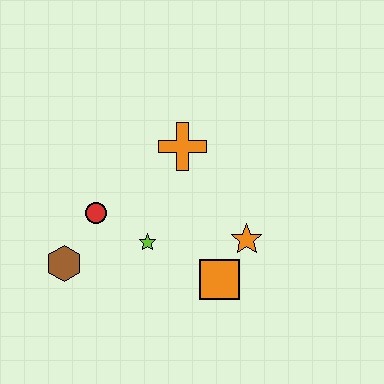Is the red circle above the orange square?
Yes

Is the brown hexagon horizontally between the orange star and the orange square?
No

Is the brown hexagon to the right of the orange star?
No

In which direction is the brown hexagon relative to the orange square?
The brown hexagon is to the left of the orange square.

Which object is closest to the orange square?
The orange star is closest to the orange square.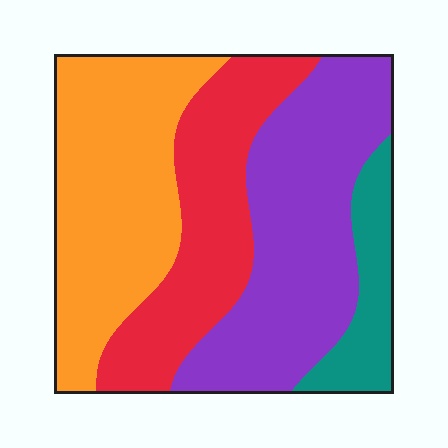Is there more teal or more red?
Red.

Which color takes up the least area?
Teal, at roughly 10%.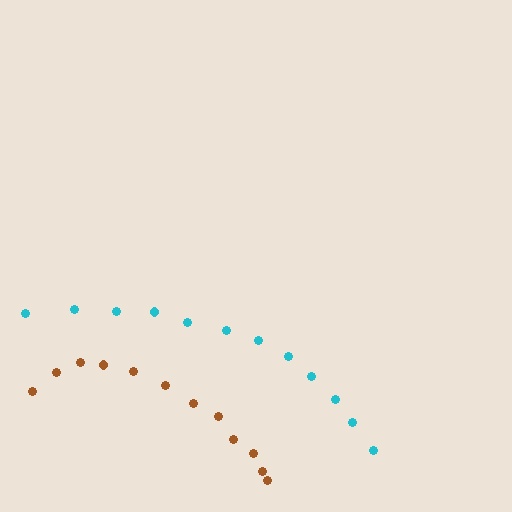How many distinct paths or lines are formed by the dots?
There are 2 distinct paths.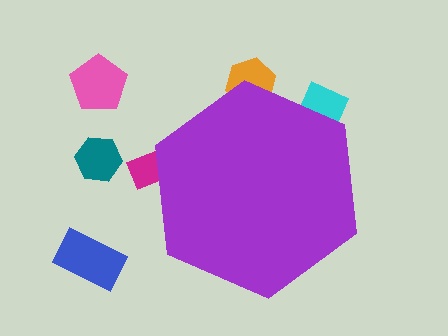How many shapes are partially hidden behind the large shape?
3 shapes are partially hidden.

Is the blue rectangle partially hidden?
No, the blue rectangle is fully visible.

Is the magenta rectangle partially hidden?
Yes, the magenta rectangle is partially hidden behind the purple hexagon.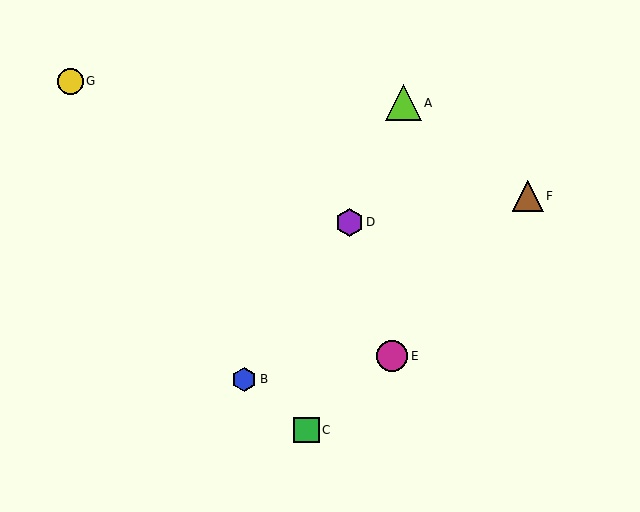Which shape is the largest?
The lime triangle (labeled A) is the largest.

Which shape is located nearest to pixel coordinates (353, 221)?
The purple hexagon (labeled D) at (349, 222) is nearest to that location.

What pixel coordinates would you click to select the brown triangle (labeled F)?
Click at (528, 196) to select the brown triangle F.